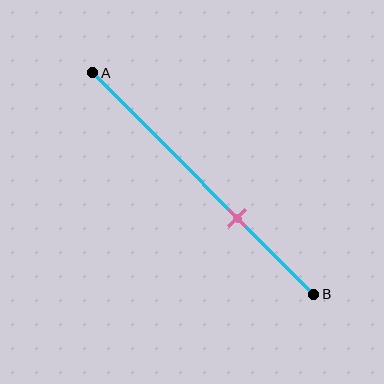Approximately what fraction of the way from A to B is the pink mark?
The pink mark is approximately 65% of the way from A to B.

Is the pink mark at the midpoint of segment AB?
No, the mark is at about 65% from A, not at the 50% midpoint.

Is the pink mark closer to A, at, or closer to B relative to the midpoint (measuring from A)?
The pink mark is closer to point B than the midpoint of segment AB.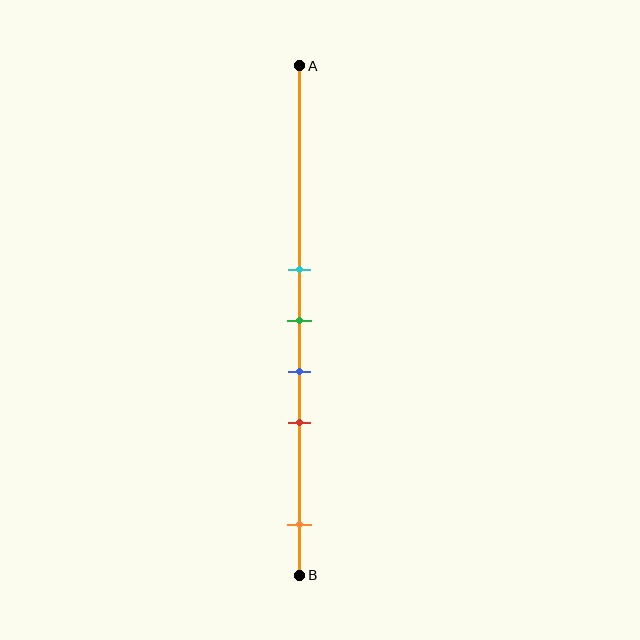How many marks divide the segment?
There are 5 marks dividing the segment.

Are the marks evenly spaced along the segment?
No, the marks are not evenly spaced.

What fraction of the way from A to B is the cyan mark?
The cyan mark is approximately 40% (0.4) of the way from A to B.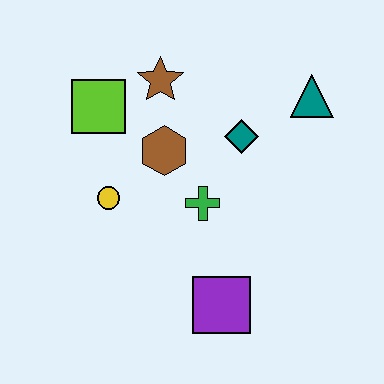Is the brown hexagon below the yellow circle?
No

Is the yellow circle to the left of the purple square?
Yes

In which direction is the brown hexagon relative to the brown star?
The brown hexagon is below the brown star.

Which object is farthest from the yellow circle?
The teal triangle is farthest from the yellow circle.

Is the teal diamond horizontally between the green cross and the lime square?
No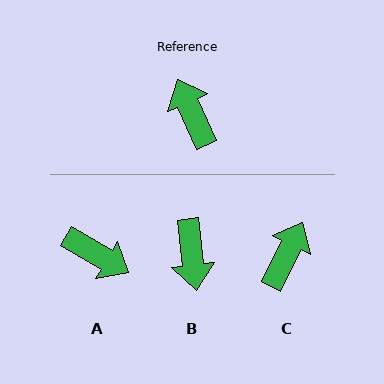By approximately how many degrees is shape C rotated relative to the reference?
Approximately 50 degrees clockwise.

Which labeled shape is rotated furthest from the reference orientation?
B, about 163 degrees away.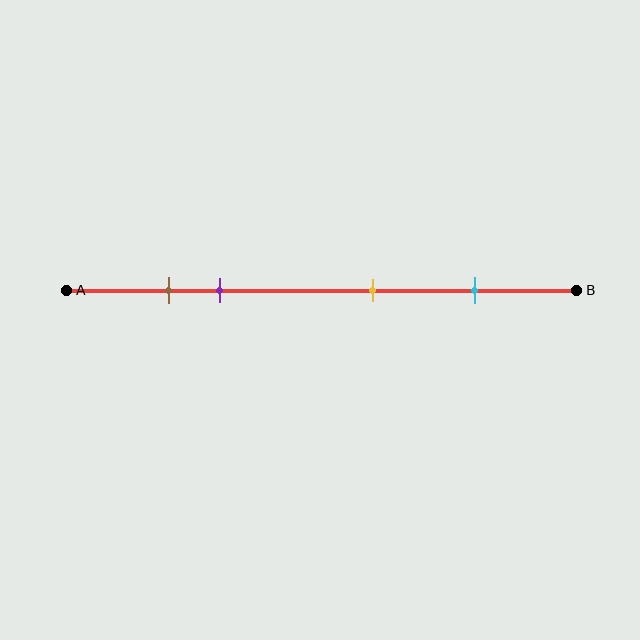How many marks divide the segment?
There are 4 marks dividing the segment.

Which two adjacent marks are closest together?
The brown and purple marks are the closest adjacent pair.